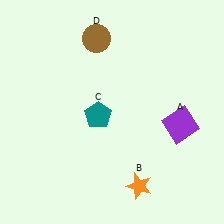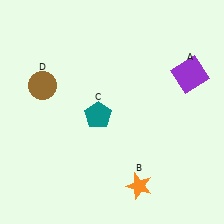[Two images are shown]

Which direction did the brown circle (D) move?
The brown circle (D) moved left.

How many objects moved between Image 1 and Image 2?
2 objects moved between the two images.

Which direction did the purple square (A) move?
The purple square (A) moved up.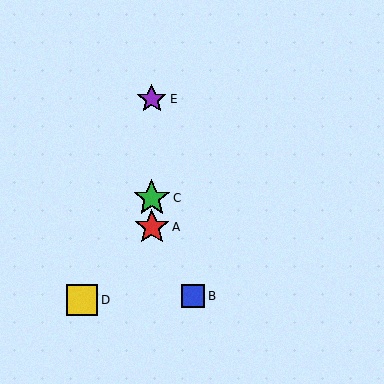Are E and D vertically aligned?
No, E is at x≈152 and D is at x≈82.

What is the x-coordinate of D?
Object D is at x≈82.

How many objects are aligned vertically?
3 objects (A, C, E) are aligned vertically.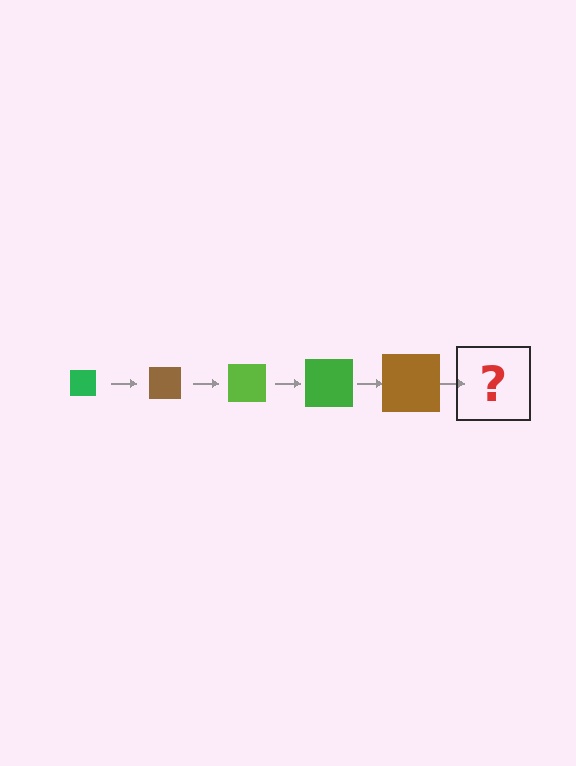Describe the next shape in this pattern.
It should be a lime square, larger than the previous one.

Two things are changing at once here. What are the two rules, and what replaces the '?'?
The two rules are that the square grows larger each step and the color cycles through green, brown, and lime. The '?' should be a lime square, larger than the previous one.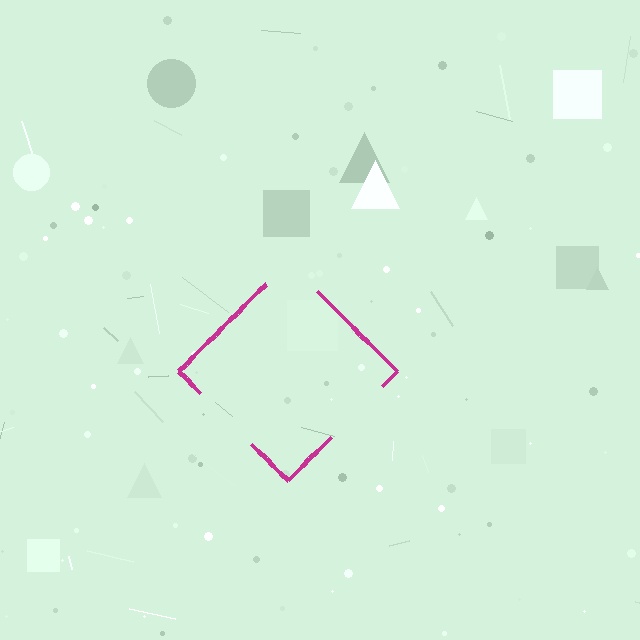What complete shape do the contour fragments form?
The contour fragments form a diamond.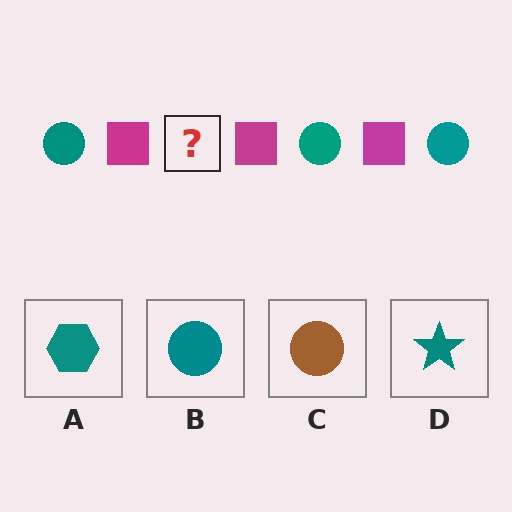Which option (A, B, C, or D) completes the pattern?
B.